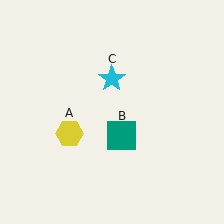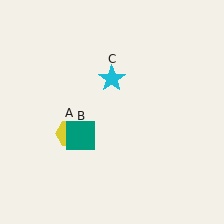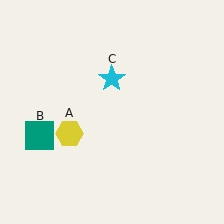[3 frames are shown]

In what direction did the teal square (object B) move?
The teal square (object B) moved left.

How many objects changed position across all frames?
1 object changed position: teal square (object B).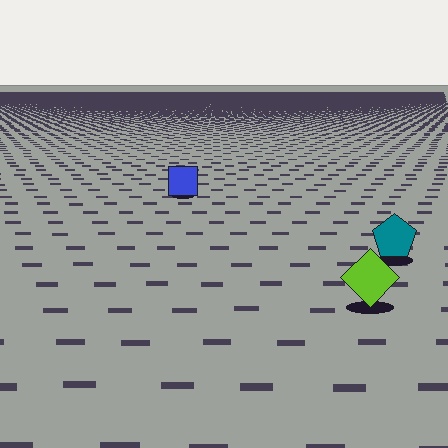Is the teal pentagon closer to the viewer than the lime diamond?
No. The lime diamond is closer — you can tell from the texture gradient: the ground texture is coarser near it.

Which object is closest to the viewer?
The lime diamond is closest. The texture marks near it are larger and more spread out.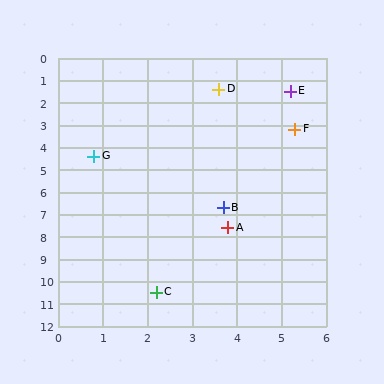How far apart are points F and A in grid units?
Points F and A are about 4.6 grid units apart.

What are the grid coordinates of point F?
Point F is at approximately (5.3, 3.2).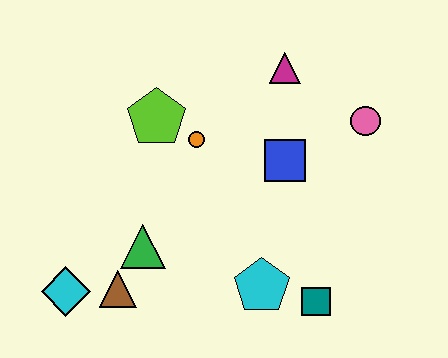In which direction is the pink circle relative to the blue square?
The pink circle is to the right of the blue square.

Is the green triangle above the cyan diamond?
Yes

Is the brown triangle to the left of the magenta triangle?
Yes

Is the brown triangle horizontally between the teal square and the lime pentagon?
No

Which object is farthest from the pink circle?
The cyan diamond is farthest from the pink circle.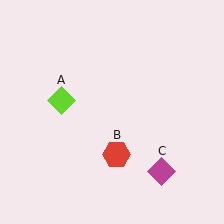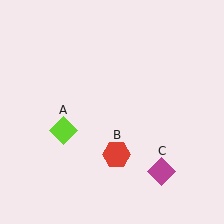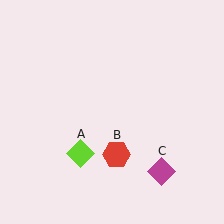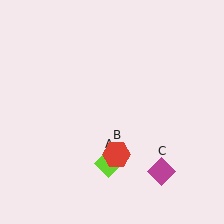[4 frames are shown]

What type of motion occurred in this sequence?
The lime diamond (object A) rotated counterclockwise around the center of the scene.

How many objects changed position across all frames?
1 object changed position: lime diamond (object A).